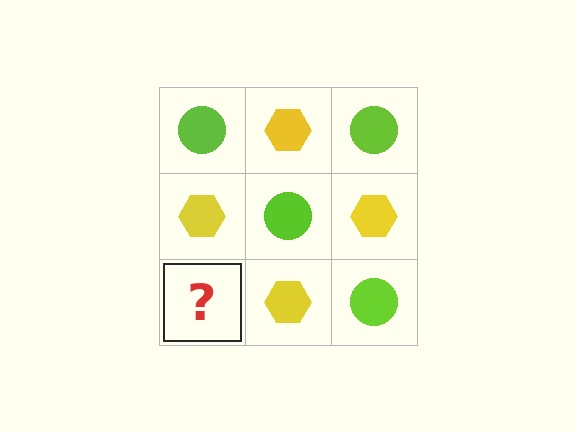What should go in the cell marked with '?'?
The missing cell should contain a lime circle.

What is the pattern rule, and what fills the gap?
The rule is that it alternates lime circle and yellow hexagon in a checkerboard pattern. The gap should be filled with a lime circle.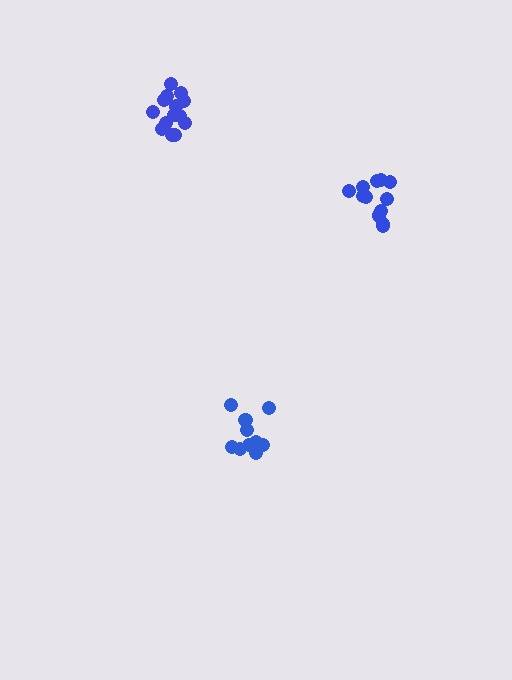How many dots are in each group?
Group 1: 10 dots, Group 2: 12 dots, Group 3: 15 dots (37 total).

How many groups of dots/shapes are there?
There are 3 groups.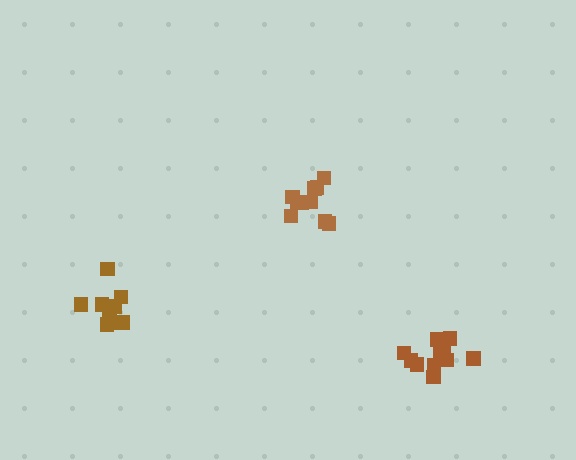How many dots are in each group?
Group 1: 10 dots, Group 2: 11 dots, Group 3: 9 dots (30 total).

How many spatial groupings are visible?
There are 3 spatial groupings.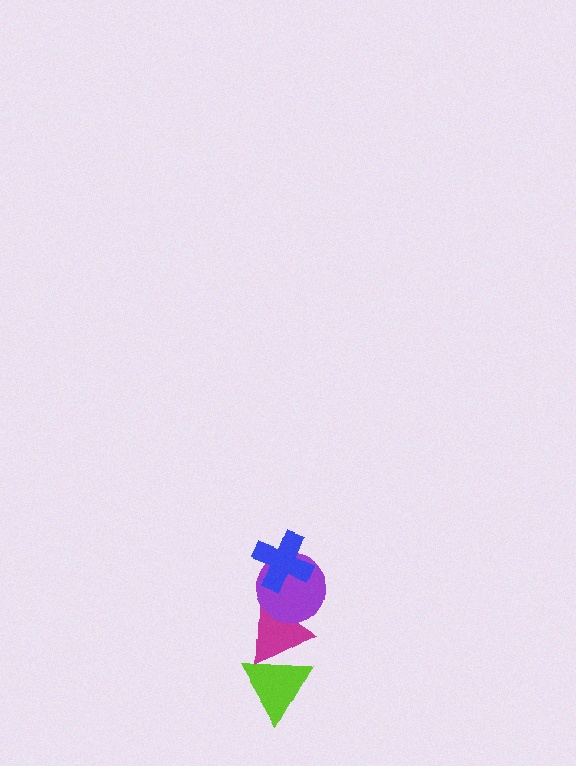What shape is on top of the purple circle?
The blue cross is on top of the purple circle.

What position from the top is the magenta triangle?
The magenta triangle is 3rd from the top.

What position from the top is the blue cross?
The blue cross is 1st from the top.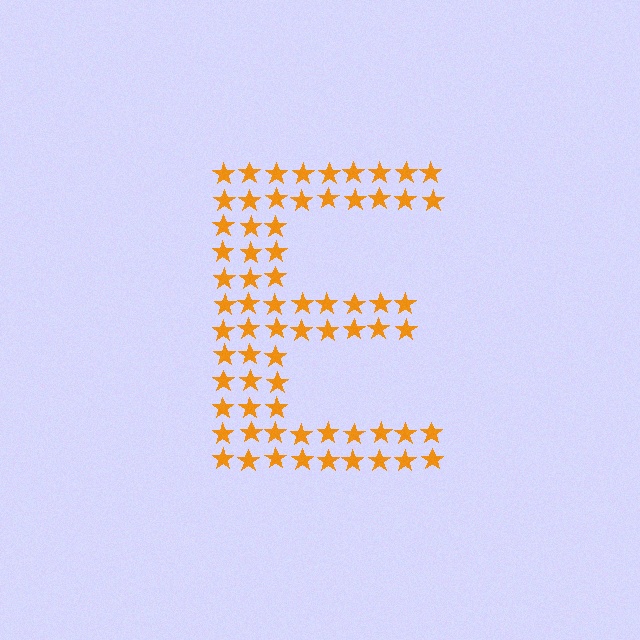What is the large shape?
The large shape is the letter E.